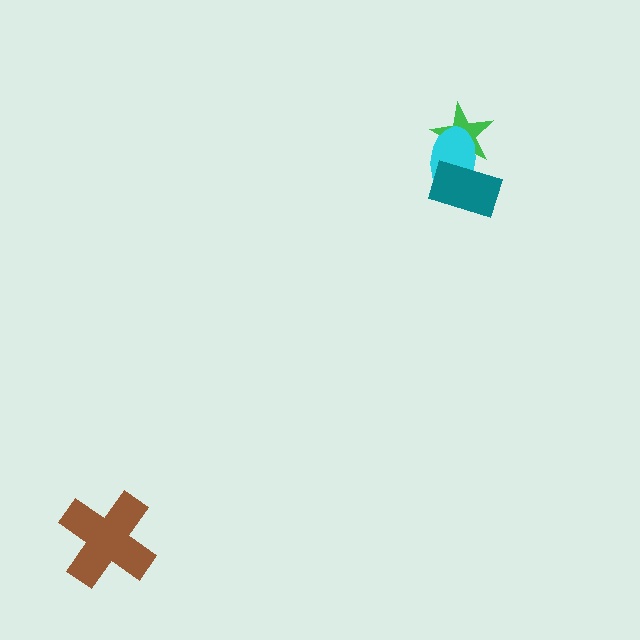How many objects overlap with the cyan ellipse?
2 objects overlap with the cyan ellipse.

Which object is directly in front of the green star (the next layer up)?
The cyan ellipse is directly in front of the green star.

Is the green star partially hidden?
Yes, it is partially covered by another shape.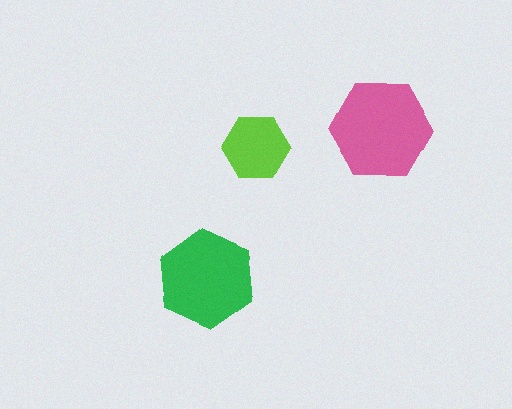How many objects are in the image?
There are 3 objects in the image.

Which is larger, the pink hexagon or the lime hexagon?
The pink one.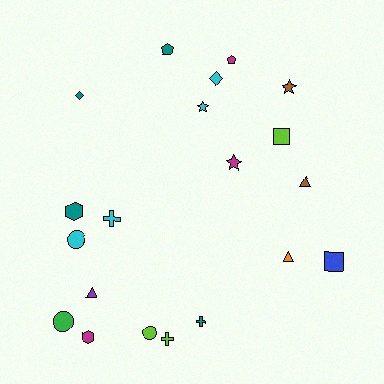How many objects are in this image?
There are 20 objects.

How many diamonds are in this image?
There are 2 diamonds.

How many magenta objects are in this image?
There are 3 magenta objects.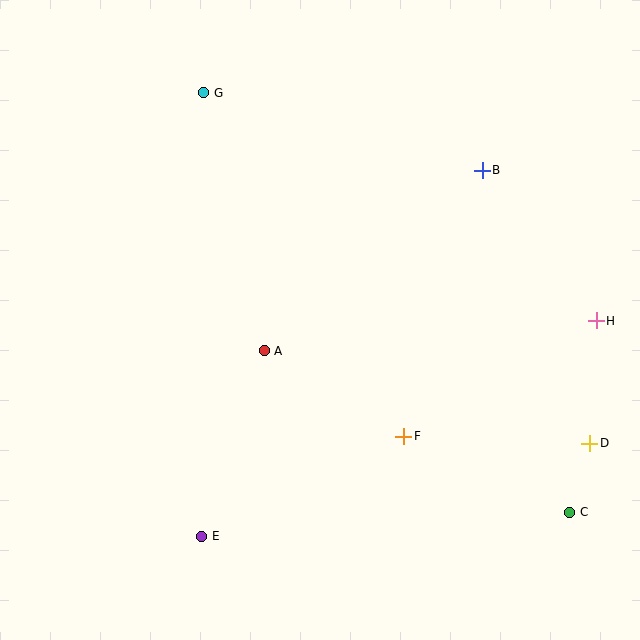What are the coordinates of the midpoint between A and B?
The midpoint between A and B is at (373, 261).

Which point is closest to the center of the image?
Point A at (264, 351) is closest to the center.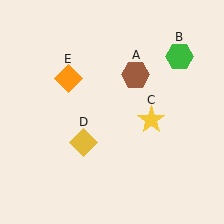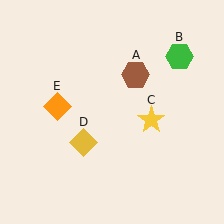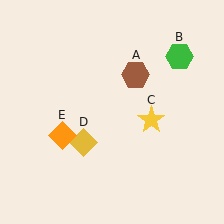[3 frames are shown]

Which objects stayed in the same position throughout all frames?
Brown hexagon (object A) and green hexagon (object B) and yellow star (object C) and yellow diamond (object D) remained stationary.